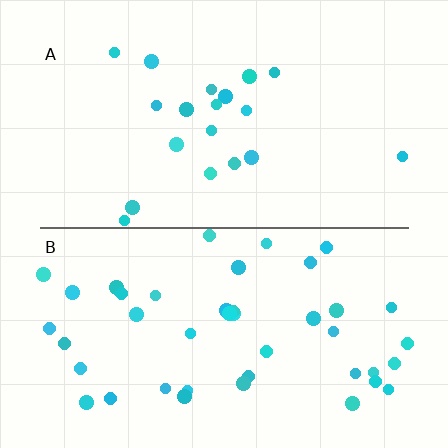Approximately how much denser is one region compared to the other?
Approximately 2.2× — region B over region A.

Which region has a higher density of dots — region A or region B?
B (the bottom).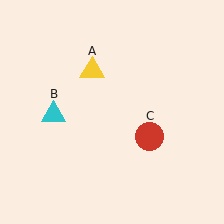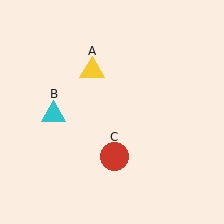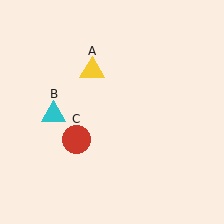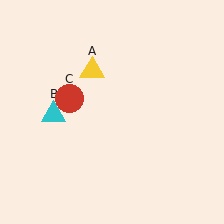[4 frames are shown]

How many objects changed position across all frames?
1 object changed position: red circle (object C).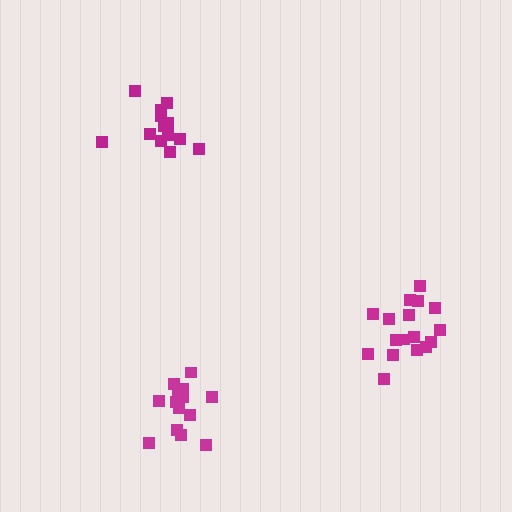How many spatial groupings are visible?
There are 3 spatial groupings.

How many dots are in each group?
Group 1: 16 dots, Group 2: 13 dots, Group 3: 17 dots (46 total).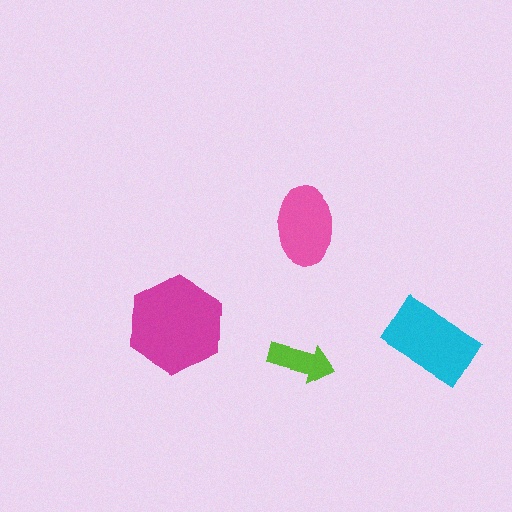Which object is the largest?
The magenta hexagon.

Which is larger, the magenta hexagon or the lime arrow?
The magenta hexagon.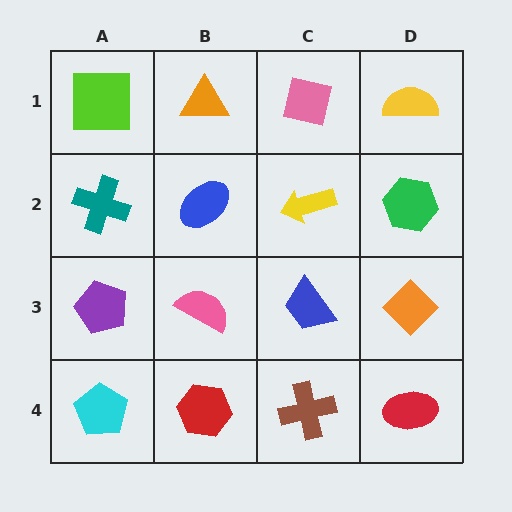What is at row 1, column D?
A yellow semicircle.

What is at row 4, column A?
A cyan pentagon.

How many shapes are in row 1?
4 shapes.